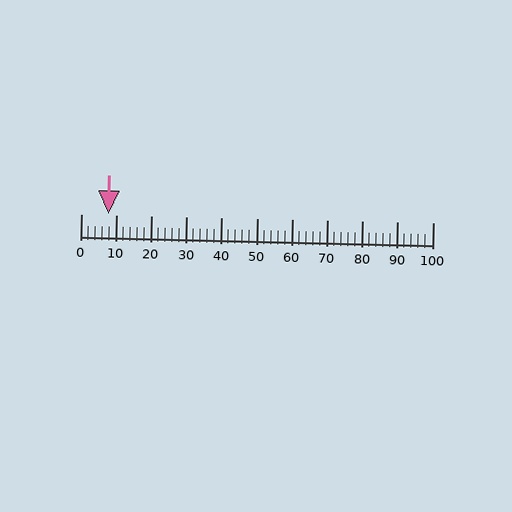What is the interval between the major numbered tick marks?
The major tick marks are spaced 10 units apart.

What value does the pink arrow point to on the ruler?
The pink arrow points to approximately 8.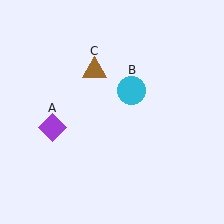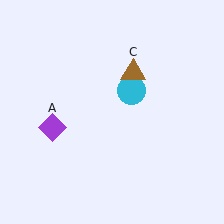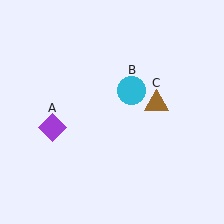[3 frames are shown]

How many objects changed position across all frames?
1 object changed position: brown triangle (object C).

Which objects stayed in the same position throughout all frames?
Purple diamond (object A) and cyan circle (object B) remained stationary.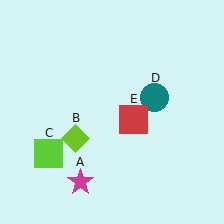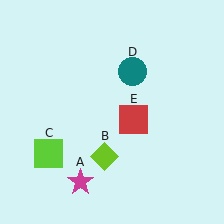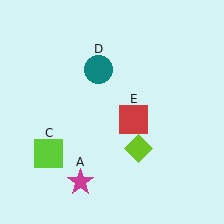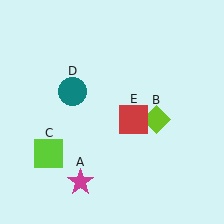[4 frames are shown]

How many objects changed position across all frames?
2 objects changed position: lime diamond (object B), teal circle (object D).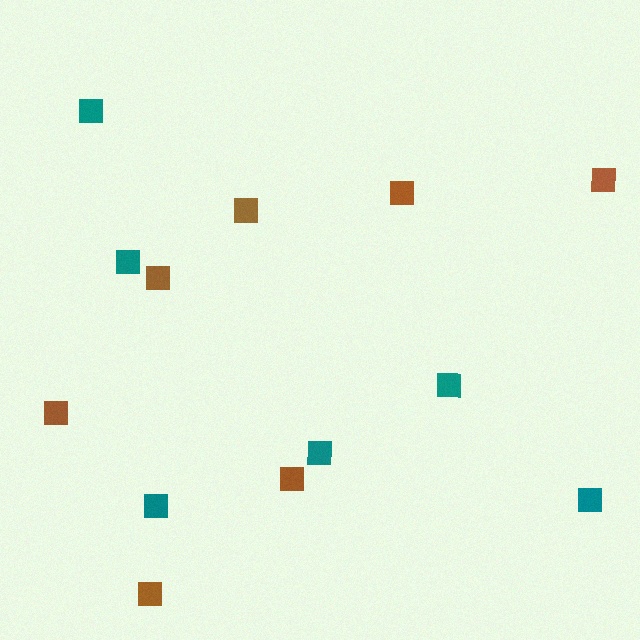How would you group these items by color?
There are 2 groups: one group of brown squares (7) and one group of teal squares (6).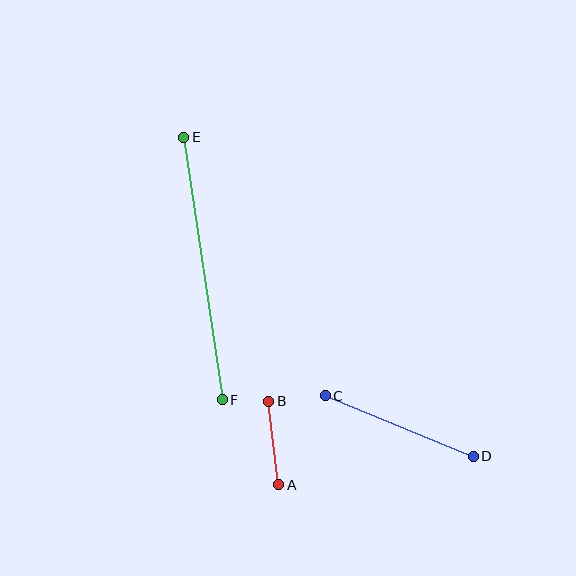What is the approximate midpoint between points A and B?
The midpoint is at approximately (274, 443) pixels.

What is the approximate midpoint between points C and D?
The midpoint is at approximately (399, 426) pixels.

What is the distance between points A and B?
The distance is approximately 84 pixels.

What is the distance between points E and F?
The distance is approximately 265 pixels.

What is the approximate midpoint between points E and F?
The midpoint is at approximately (203, 268) pixels.